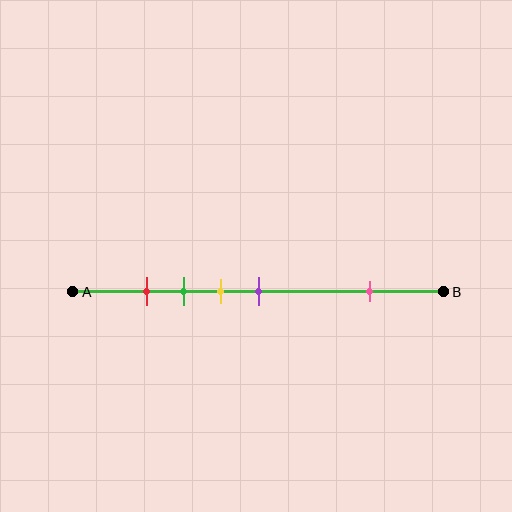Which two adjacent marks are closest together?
The red and green marks are the closest adjacent pair.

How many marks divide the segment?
There are 5 marks dividing the segment.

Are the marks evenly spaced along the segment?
No, the marks are not evenly spaced.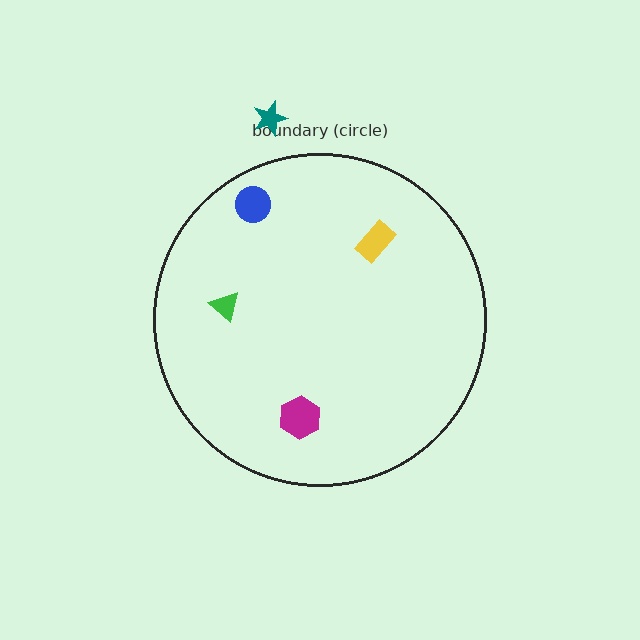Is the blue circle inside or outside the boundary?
Inside.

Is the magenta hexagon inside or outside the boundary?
Inside.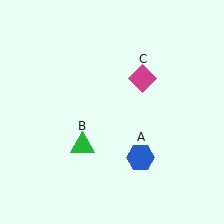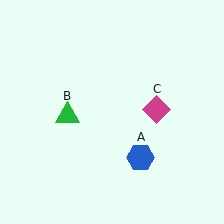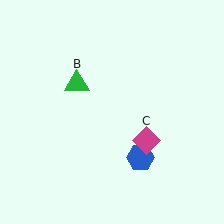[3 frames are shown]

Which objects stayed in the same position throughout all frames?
Blue hexagon (object A) remained stationary.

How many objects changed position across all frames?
2 objects changed position: green triangle (object B), magenta diamond (object C).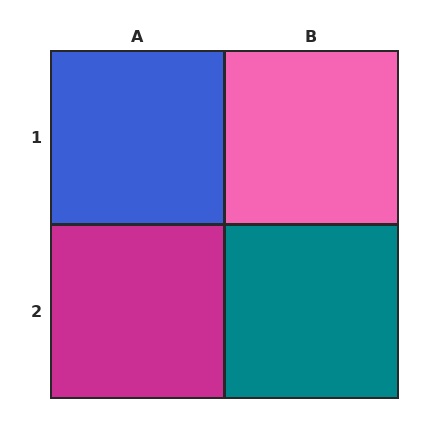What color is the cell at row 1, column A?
Blue.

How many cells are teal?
1 cell is teal.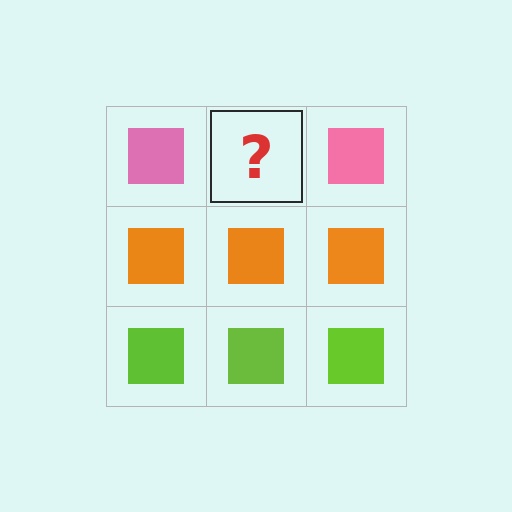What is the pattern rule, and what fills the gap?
The rule is that each row has a consistent color. The gap should be filled with a pink square.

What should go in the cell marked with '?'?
The missing cell should contain a pink square.